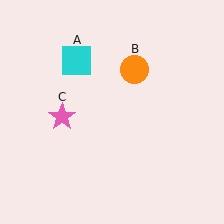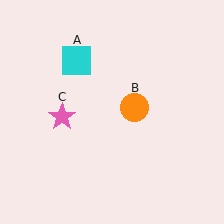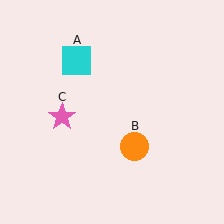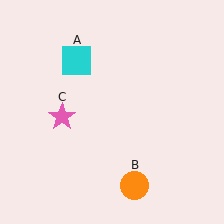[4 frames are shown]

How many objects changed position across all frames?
1 object changed position: orange circle (object B).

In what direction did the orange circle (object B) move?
The orange circle (object B) moved down.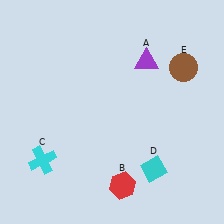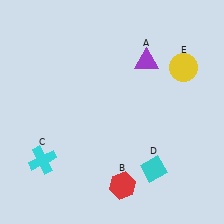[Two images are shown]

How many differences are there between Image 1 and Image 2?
There is 1 difference between the two images.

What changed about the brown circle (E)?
In Image 1, E is brown. In Image 2, it changed to yellow.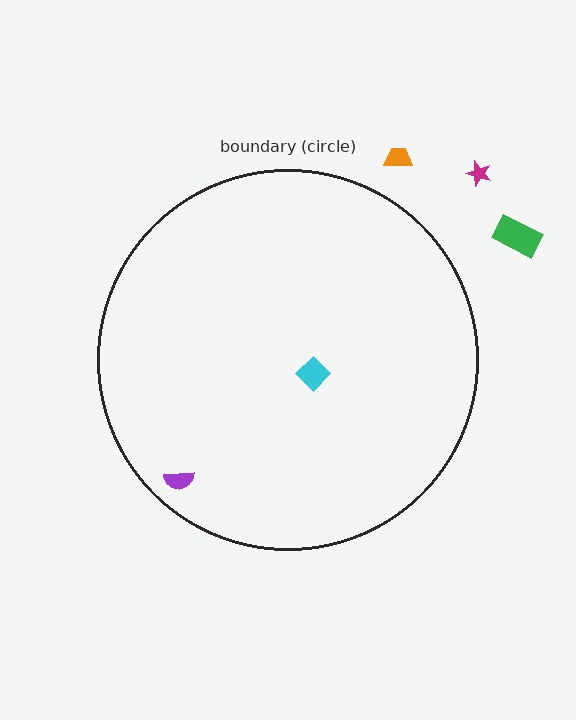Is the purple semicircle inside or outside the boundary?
Inside.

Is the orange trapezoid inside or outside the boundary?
Outside.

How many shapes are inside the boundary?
2 inside, 3 outside.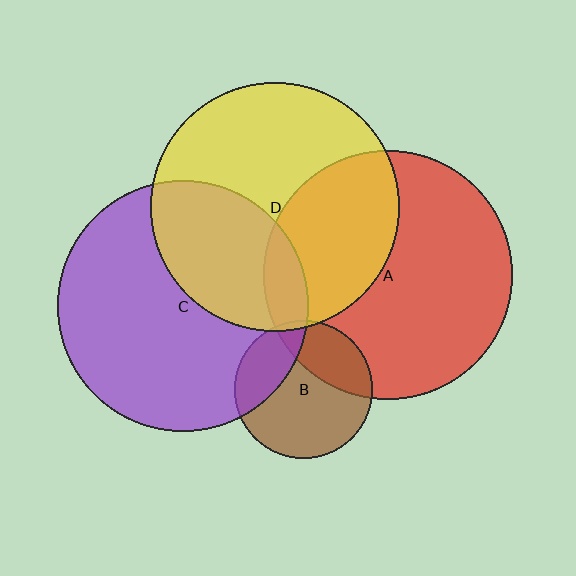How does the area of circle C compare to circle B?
Approximately 3.3 times.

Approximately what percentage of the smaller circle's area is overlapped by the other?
Approximately 5%.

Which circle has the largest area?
Circle C (purple).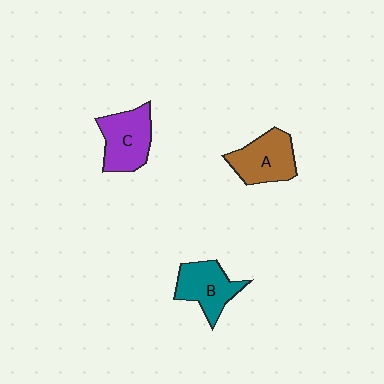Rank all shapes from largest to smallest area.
From largest to smallest: C (purple), A (brown), B (teal).